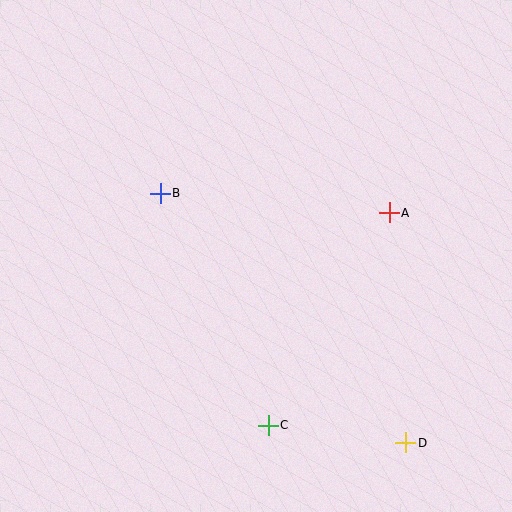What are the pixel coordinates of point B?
Point B is at (160, 193).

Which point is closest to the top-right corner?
Point A is closest to the top-right corner.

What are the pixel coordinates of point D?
Point D is at (406, 443).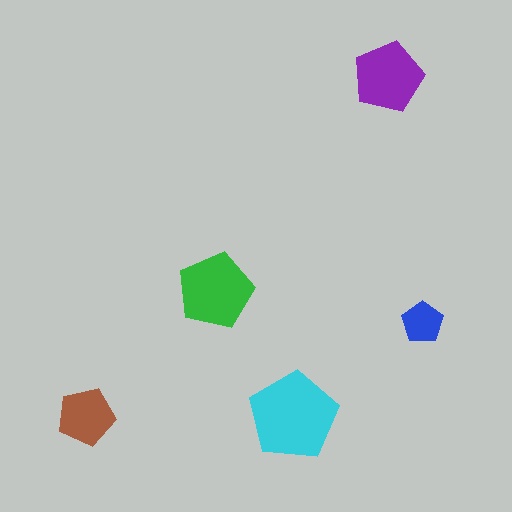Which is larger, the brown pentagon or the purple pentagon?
The purple one.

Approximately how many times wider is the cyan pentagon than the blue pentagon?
About 2 times wider.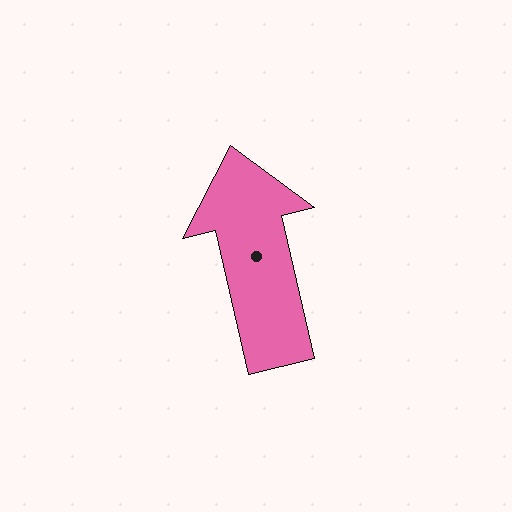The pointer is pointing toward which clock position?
Roughly 12 o'clock.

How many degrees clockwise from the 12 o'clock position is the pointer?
Approximately 347 degrees.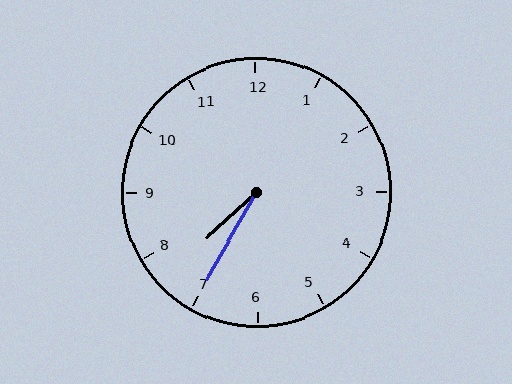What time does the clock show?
7:35.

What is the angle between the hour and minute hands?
Approximately 18 degrees.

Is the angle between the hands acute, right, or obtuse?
It is acute.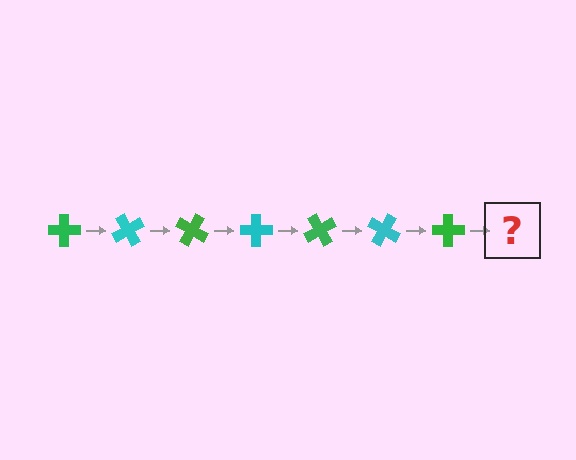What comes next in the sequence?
The next element should be a cyan cross, rotated 420 degrees from the start.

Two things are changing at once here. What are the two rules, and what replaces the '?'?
The two rules are that it rotates 60 degrees each step and the color cycles through green and cyan. The '?' should be a cyan cross, rotated 420 degrees from the start.